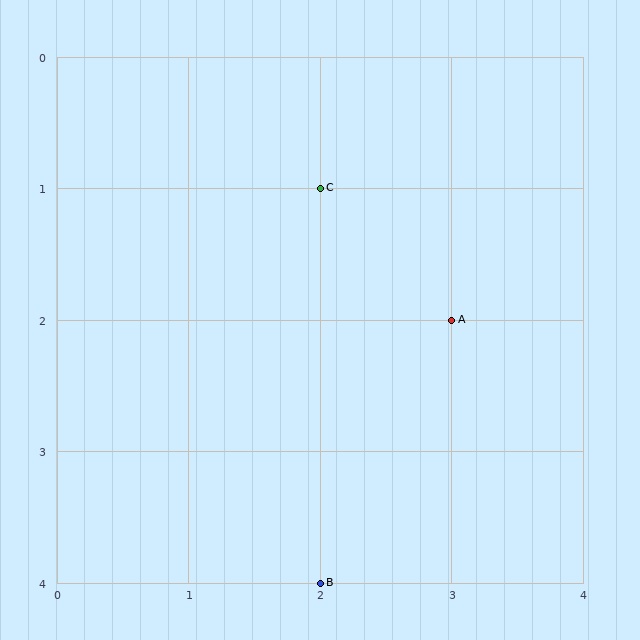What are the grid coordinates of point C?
Point C is at grid coordinates (2, 1).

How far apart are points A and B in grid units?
Points A and B are 1 column and 2 rows apart (about 2.2 grid units diagonally).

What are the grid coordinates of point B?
Point B is at grid coordinates (2, 4).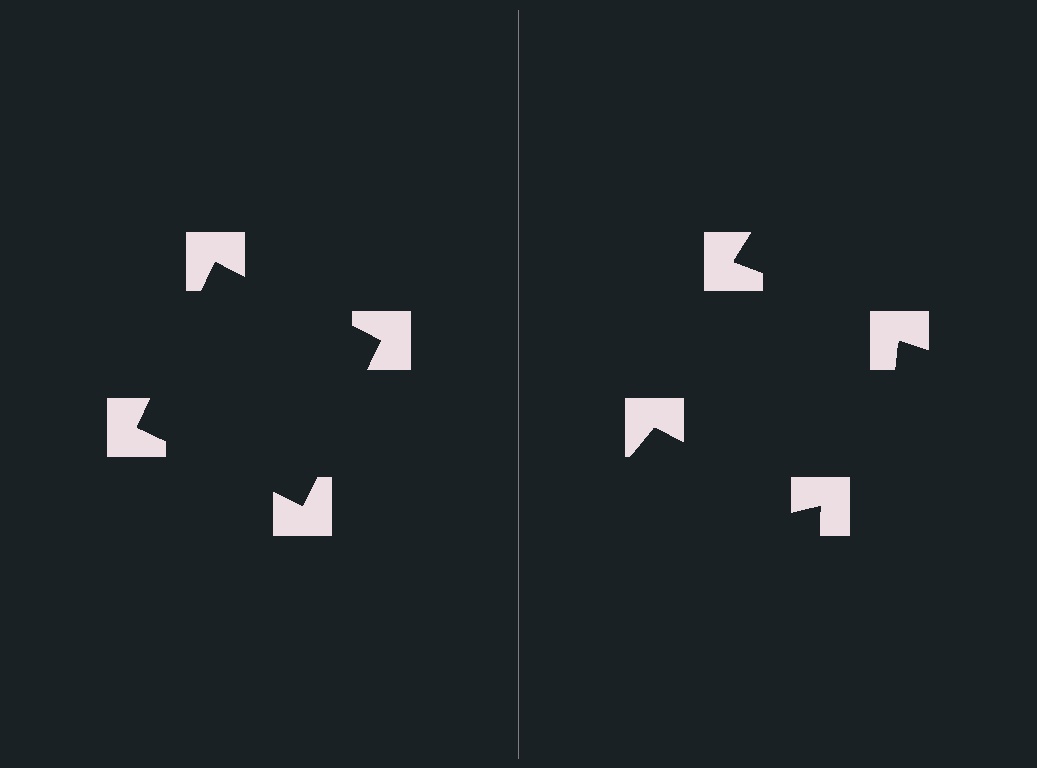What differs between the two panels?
The notched squares are positioned identically on both sides; only the wedge orientations differ. On the left they align to a square; on the right they are misaligned.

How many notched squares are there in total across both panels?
8 — 4 on each side.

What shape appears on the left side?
An illusory square.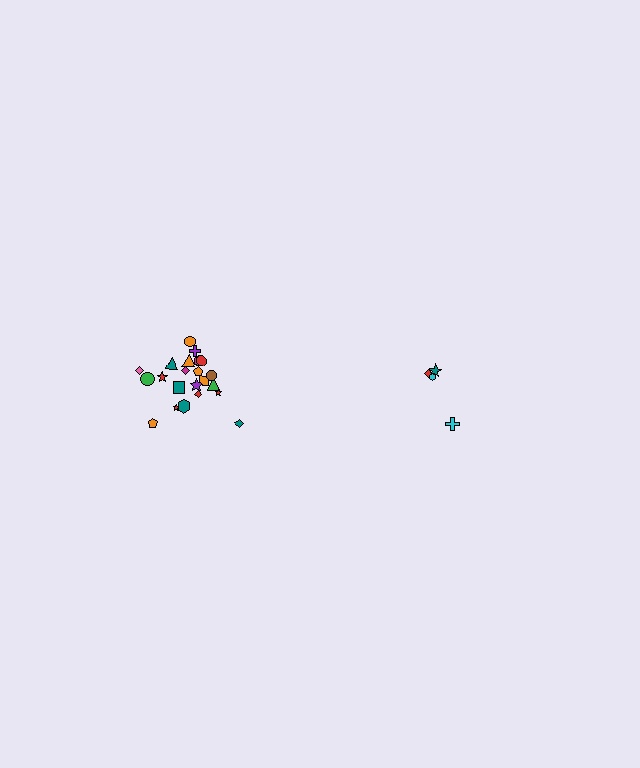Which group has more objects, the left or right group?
The left group.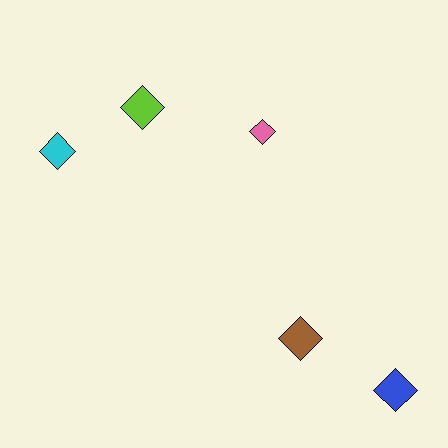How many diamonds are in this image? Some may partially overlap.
There are 5 diamonds.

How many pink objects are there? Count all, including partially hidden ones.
There is 1 pink object.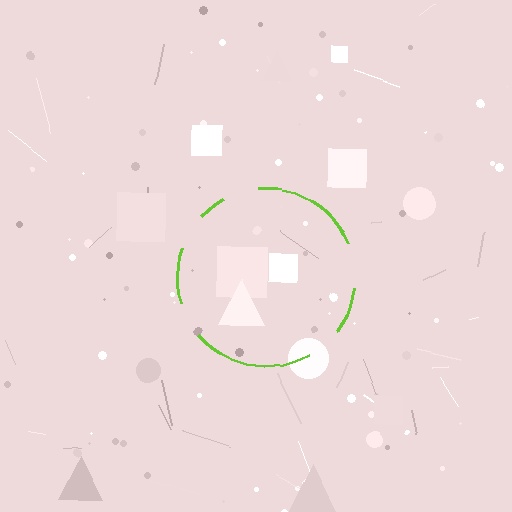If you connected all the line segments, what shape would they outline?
They would outline a circle.